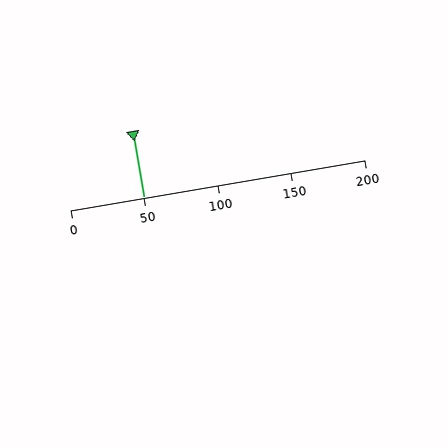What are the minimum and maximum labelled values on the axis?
The axis runs from 0 to 200.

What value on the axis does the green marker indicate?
The marker indicates approximately 50.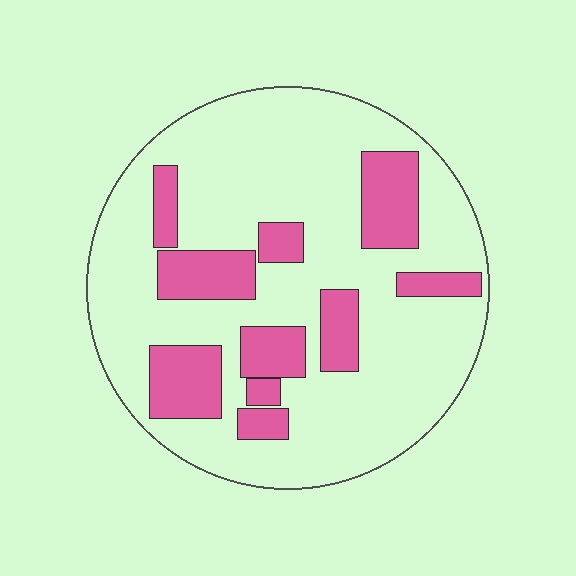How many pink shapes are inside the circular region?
10.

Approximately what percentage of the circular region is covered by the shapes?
Approximately 25%.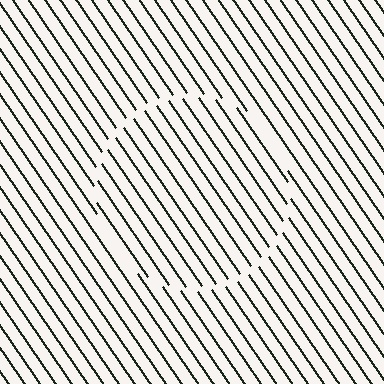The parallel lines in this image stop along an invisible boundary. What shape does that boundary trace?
An illusory circle. The interior of the shape contains the same grating, shifted by half a period — the contour is defined by the phase discontinuity where line-ends from the inner and outer gratings abut.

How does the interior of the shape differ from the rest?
The interior of the shape contains the same grating, shifted by half a period — the contour is defined by the phase discontinuity where line-ends from the inner and outer gratings abut.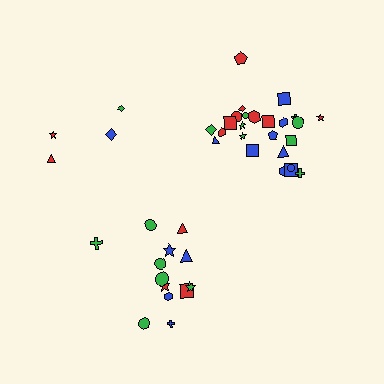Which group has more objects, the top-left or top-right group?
The top-right group.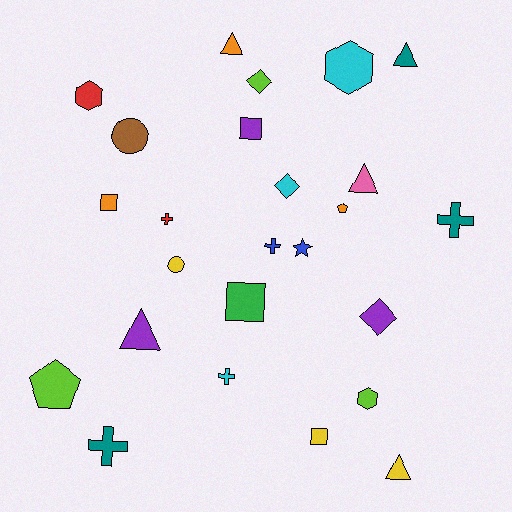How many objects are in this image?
There are 25 objects.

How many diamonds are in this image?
There are 3 diamonds.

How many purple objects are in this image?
There are 3 purple objects.